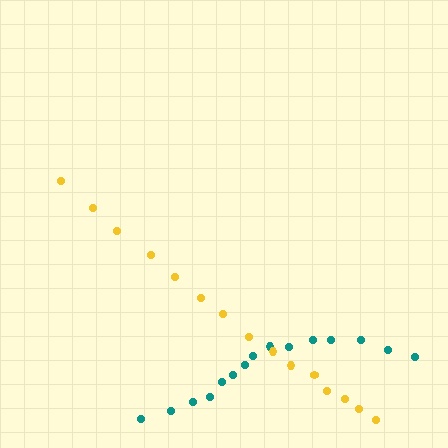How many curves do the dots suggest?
There are 2 distinct paths.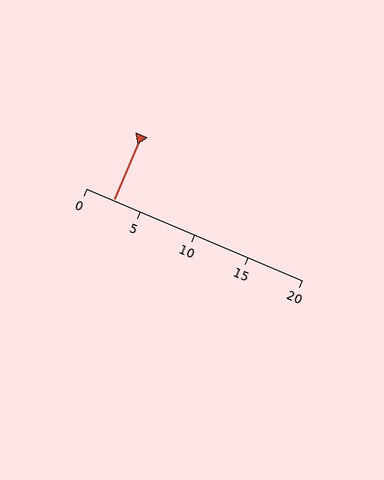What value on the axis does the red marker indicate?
The marker indicates approximately 2.5.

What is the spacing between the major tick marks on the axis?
The major ticks are spaced 5 apart.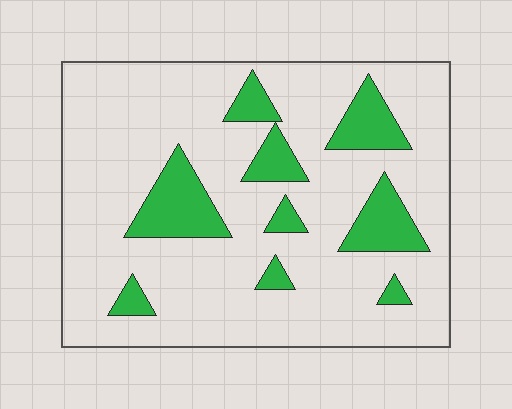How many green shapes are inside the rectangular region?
9.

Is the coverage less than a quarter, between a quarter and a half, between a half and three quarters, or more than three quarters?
Less than a quarter.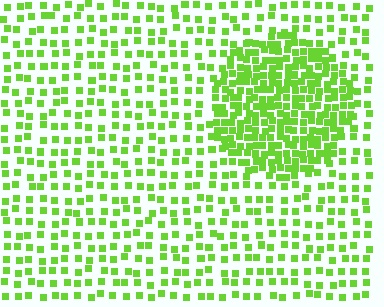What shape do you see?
I see a circle.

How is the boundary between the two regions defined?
The boundary is defined by a change in element density (approximately 2.3x ratio). All elements are the same color, size, and shape.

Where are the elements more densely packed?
The elements are more densely packed inside the circle boundary.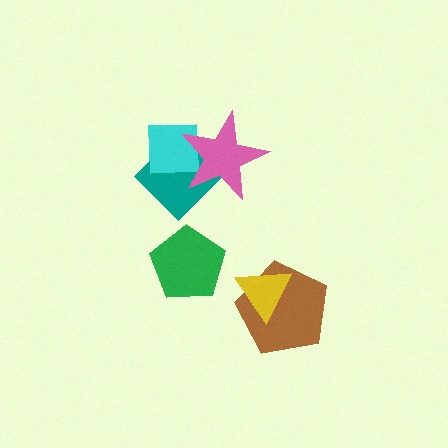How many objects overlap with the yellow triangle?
1 object overlaps with the yellow triangle.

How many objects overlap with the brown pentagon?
1 object overlaps with the brown pentagon.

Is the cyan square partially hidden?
Yes, it is partially covered by another shape.